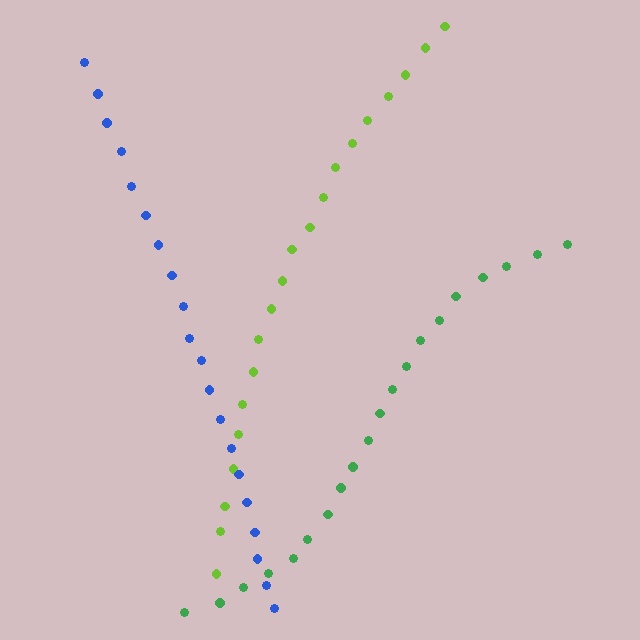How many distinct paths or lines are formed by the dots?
There are 3 distinct paths.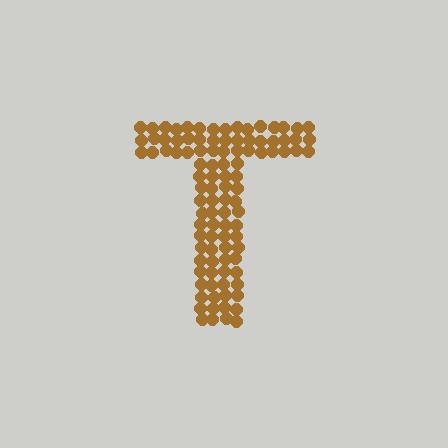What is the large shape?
The large shape is the letter T.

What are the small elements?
The small elements are circles.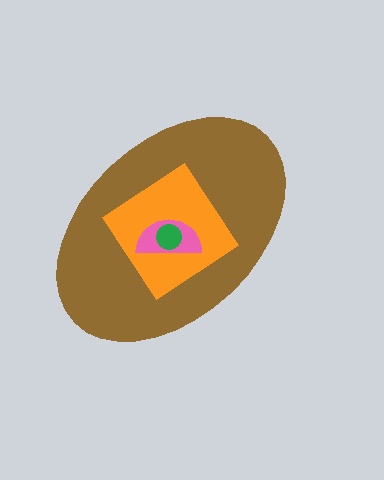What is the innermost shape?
The green circle.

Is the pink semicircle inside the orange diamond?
Yes.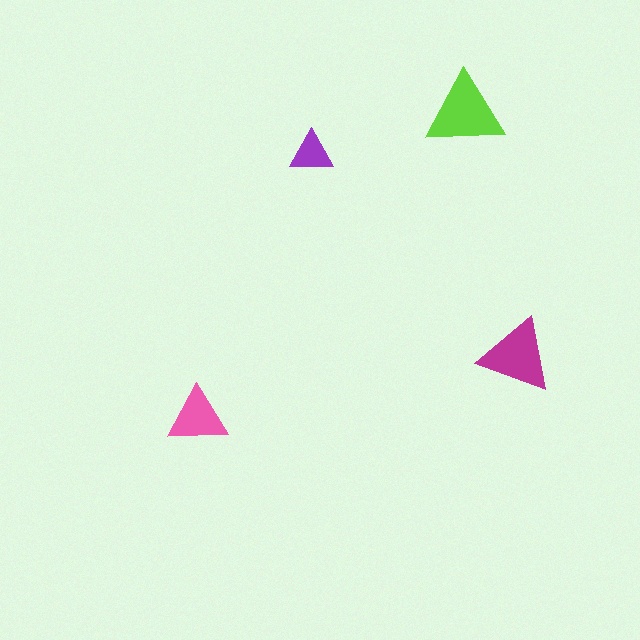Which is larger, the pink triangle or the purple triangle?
The pink one.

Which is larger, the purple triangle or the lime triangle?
The lime one.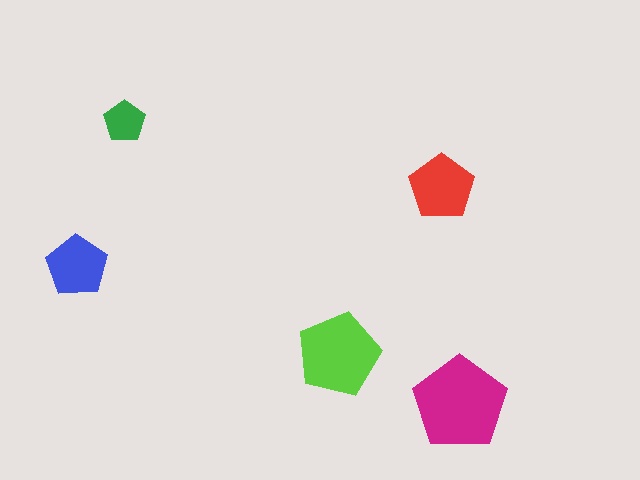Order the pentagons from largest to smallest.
the magenta one, the lime one, the red one, the blue one, the green one.